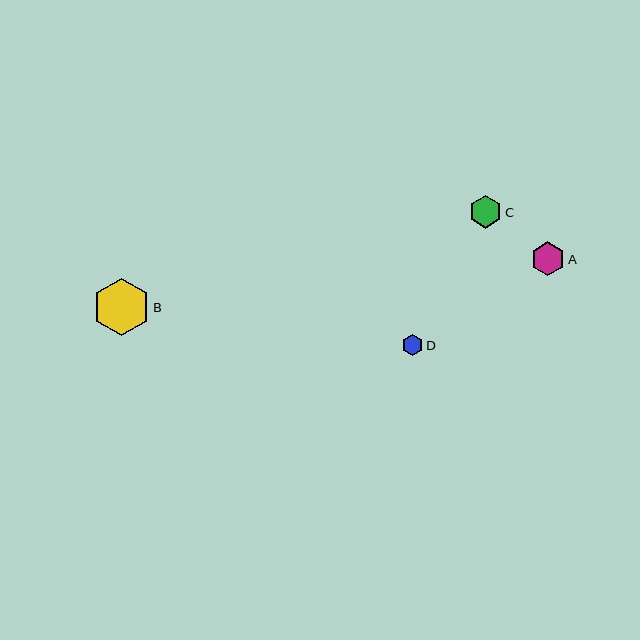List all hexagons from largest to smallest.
From largest to smallest: B, A, C, D.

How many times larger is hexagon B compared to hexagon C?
Hexagon B is approximately 1.7 times the size of hexagon C.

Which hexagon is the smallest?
Hexagon D is the smallest with a size of approximately 21 pixels.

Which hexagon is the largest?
Hexagon B is the largest with a size of approximately 57 pixels.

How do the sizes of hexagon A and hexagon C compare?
Hexagon A and hexagon C are approximately the same size.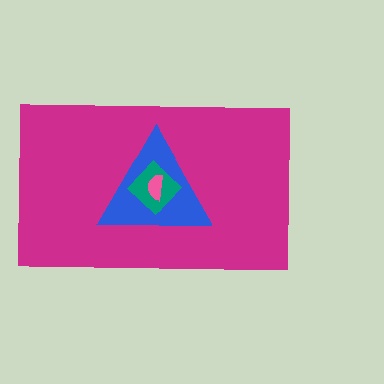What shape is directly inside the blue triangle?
The teal diamond.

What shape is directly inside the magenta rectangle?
The blue triangle.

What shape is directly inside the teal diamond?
The pink semicircle.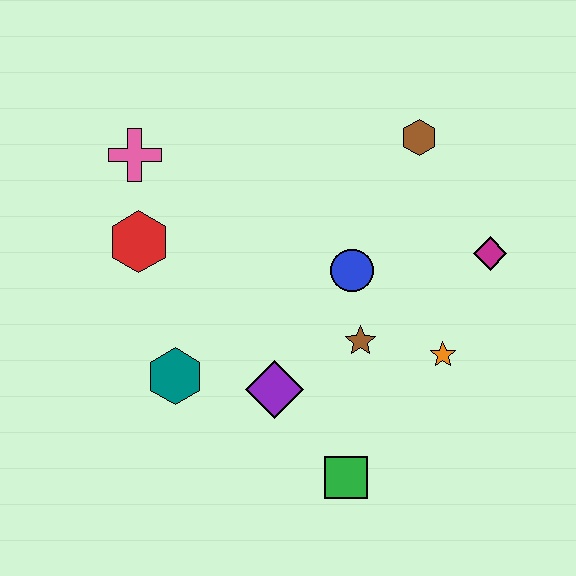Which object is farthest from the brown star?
The pink cross is farthest from the brown star.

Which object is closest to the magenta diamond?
The orange star is closest to the magenta diamond.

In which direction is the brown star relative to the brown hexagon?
The brown star is below the brown hexagon.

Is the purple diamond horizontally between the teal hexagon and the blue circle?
Yes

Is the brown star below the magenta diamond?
Yes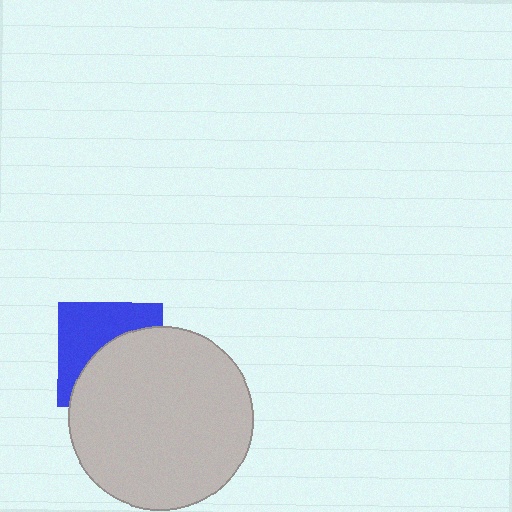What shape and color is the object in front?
The object in front is a light gray circle.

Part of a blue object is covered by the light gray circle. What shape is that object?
It is a square.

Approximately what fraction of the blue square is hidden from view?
Roughly 53% of the blue square is hidden behind the light gray circle.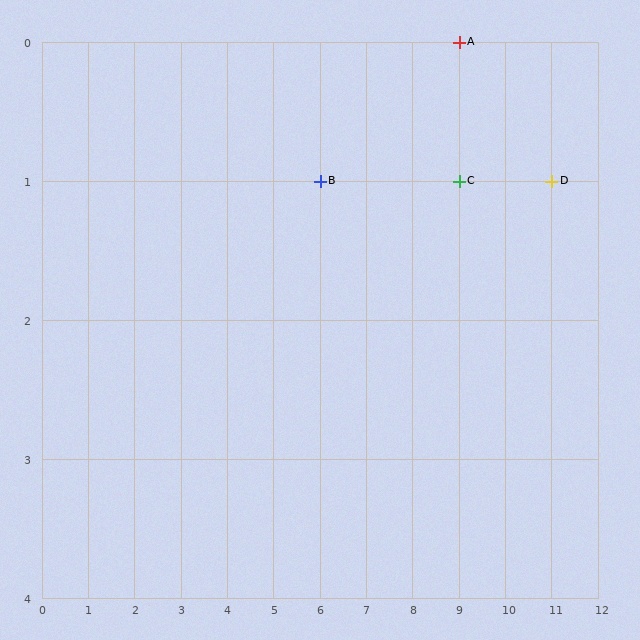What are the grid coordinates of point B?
Point B is at grid coordinates (6, 1).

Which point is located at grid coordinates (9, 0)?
Point A is at (9, 0).